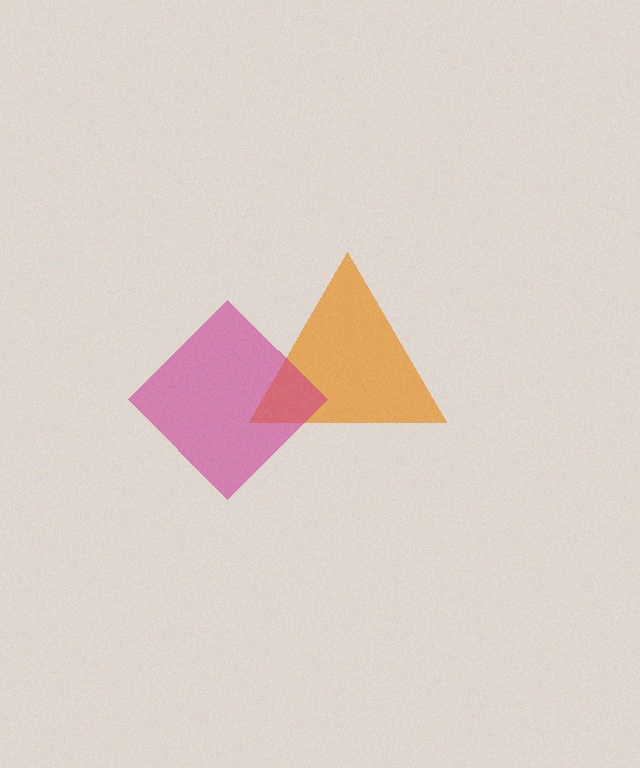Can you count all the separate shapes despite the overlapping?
Yes, there are 2 separate shapes.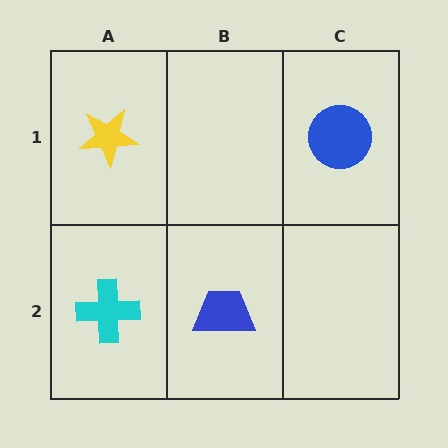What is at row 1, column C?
A blue circle.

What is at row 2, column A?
A cyan cross.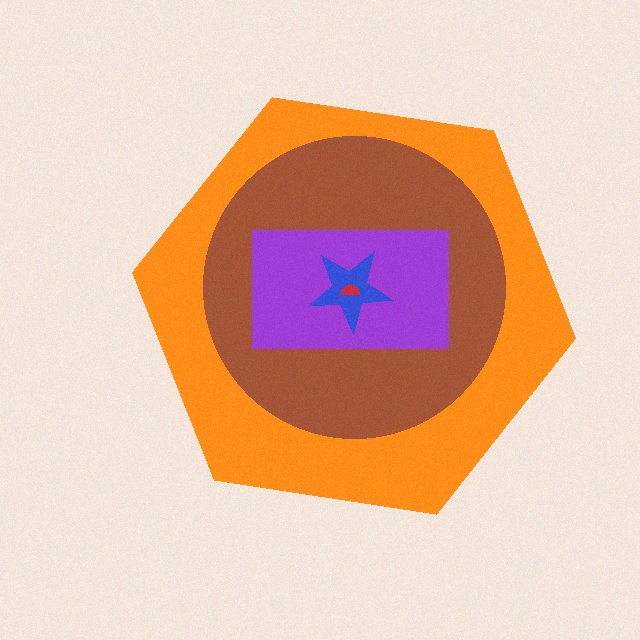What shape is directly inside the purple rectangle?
The blue star.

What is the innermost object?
The red semicircle.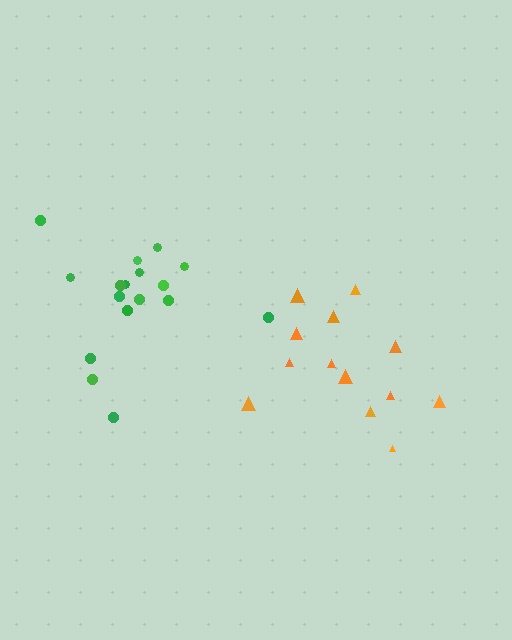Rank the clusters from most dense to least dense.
green, orange.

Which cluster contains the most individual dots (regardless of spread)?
Green (17).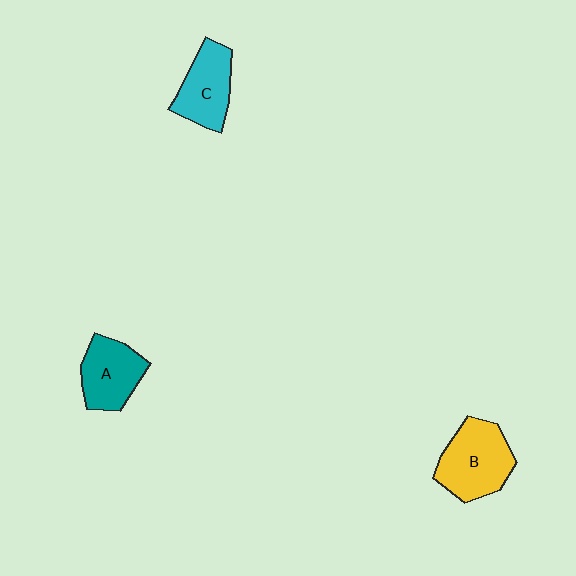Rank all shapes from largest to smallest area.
From largest to smallest: B (yellow), C (cyan), A (teal).